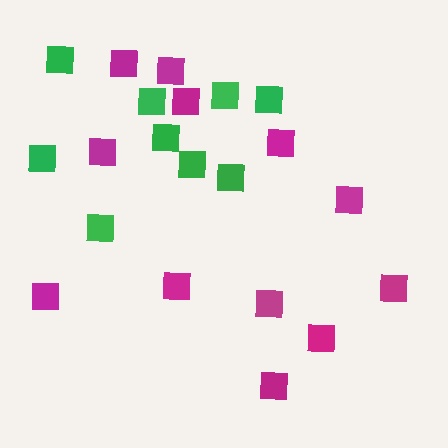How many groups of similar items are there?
There are 2 groups: one group of magenta squares (12) and one group of green squares (9).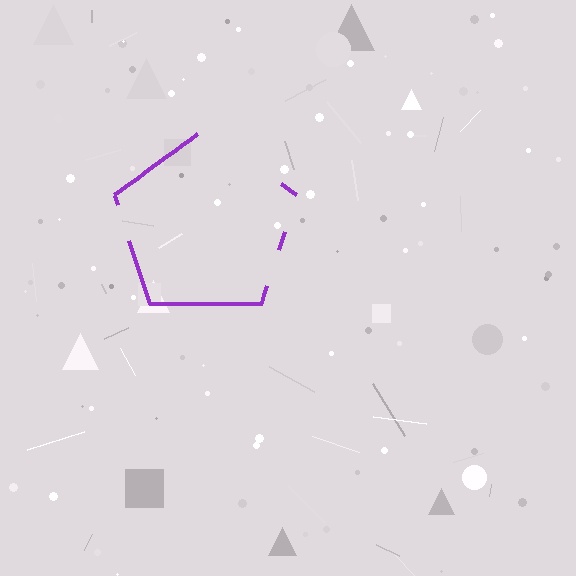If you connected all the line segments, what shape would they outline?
They would outline a pentagon.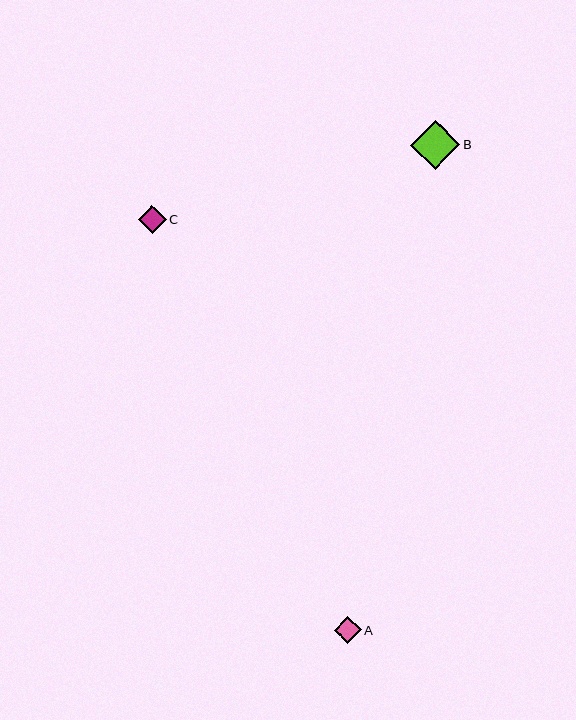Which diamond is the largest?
Diamond B is the largest with a size of approximately 49 pixels.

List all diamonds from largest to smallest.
From largest to smallest: B, C, A.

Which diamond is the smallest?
Diamond A is the smallest with a size of approximately 27 pixels.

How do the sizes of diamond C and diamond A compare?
Diamond C and diamond A are approximately the same size.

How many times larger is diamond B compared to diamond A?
Diamond B is approximately 1.8 times the size of diamond A.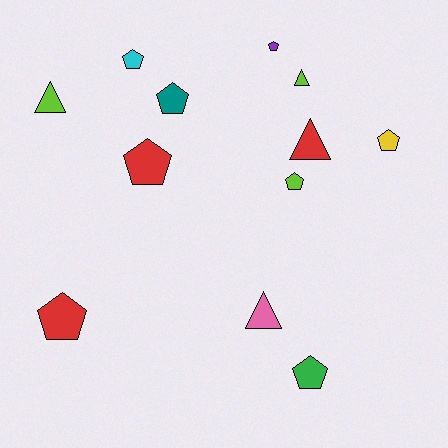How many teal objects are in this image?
There is 1 teal object.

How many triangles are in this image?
There are 4 triangles.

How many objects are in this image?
There are 12 objects.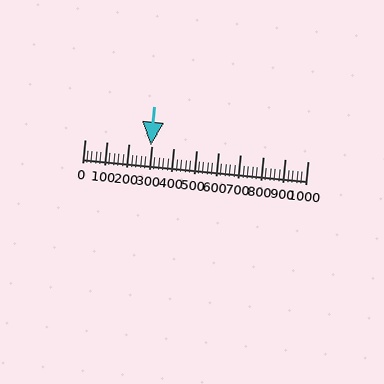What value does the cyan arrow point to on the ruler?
The cyan arrow points to approximately 299.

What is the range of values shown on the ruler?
The ruler shows values from 0 to 1000.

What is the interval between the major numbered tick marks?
The major tick marks are spaced 100 units apart.